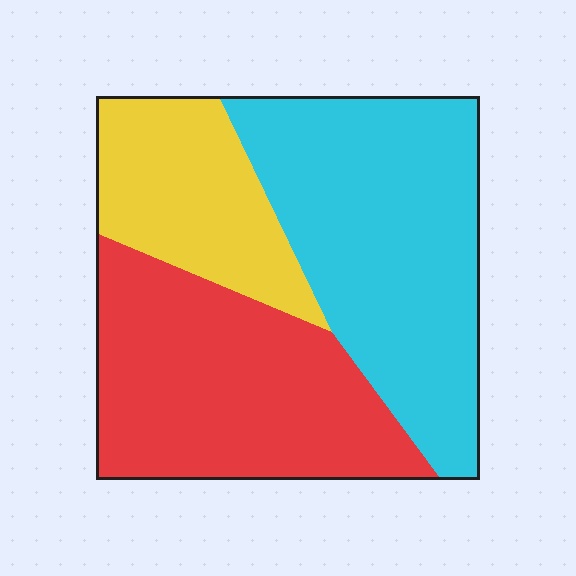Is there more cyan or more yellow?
Cyan.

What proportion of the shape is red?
Red takes up between a third and a half of the shape.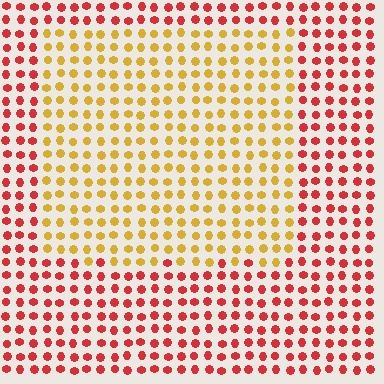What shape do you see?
I see a rectangle.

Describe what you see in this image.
The image is filled with small red elements in a uniform arrangement. A rectangle-shaped region is visible where the elements are tinted to a slightly different hue, forming a subtle color boundary.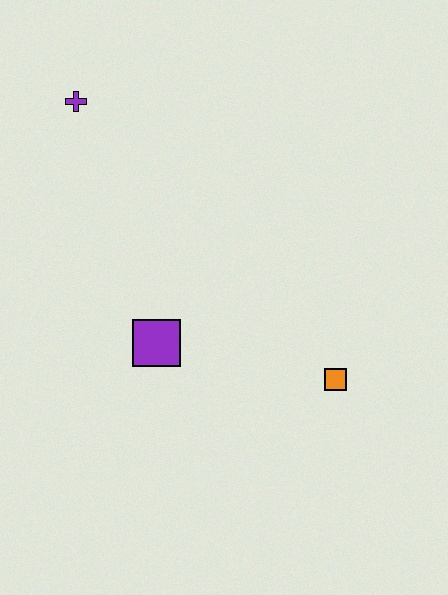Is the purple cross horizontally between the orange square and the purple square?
No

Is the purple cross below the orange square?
No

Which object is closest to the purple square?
The orange square is closest to the purple square.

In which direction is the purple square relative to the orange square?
The purple square is to the left of the orange square.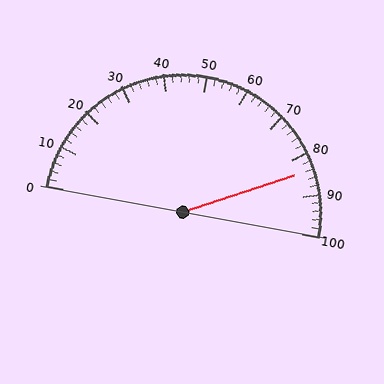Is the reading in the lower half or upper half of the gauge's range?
The reading is in the upper half of the range (0 to 100).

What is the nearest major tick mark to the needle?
The nearest major tick mark is 80.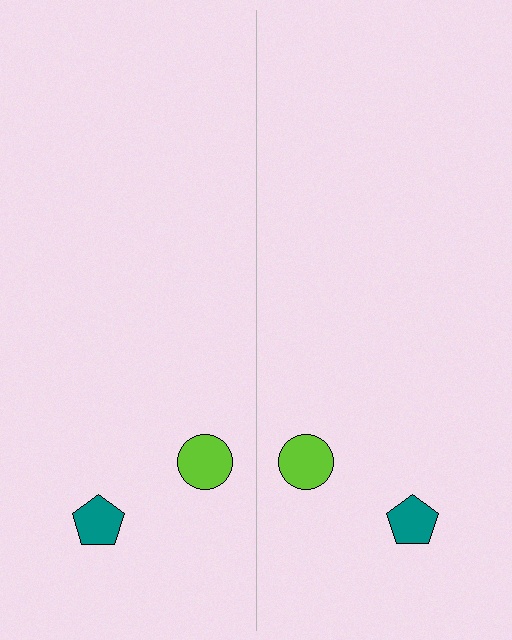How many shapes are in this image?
There are 4 shapes in this image.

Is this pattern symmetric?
Yes, this pattern has bilateral (reflection) symmetry.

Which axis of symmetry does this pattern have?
The pattern has a vertical axis of symmetry running through the center of the image.